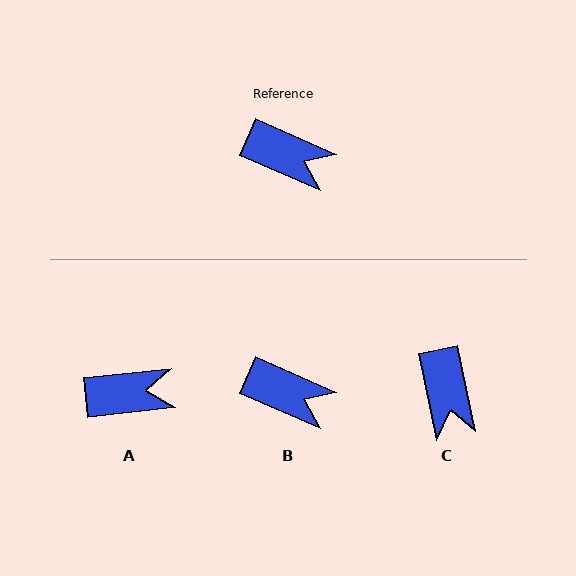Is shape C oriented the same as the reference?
No, it is off by about 55 degrees.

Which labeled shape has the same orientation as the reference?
B.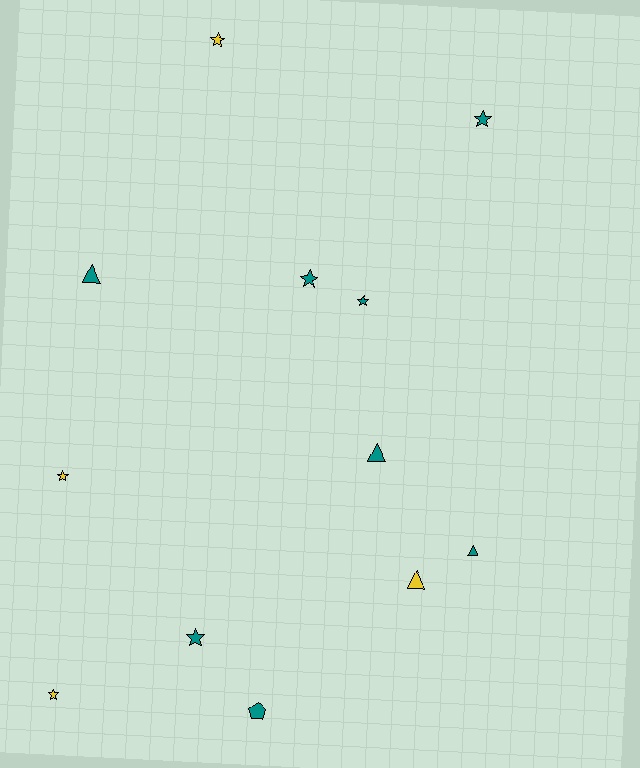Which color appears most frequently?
Teal, with 8 objects.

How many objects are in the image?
There are 12 objects.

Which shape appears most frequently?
Star, with 7 objects.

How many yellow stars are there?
There are 3 yellow stars.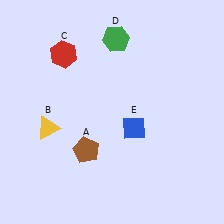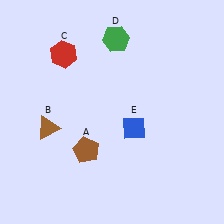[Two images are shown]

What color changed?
The triangle (B) changed from yellow in Image 1 to brown in Image 2.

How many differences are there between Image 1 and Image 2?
There is 1 difference between the two images.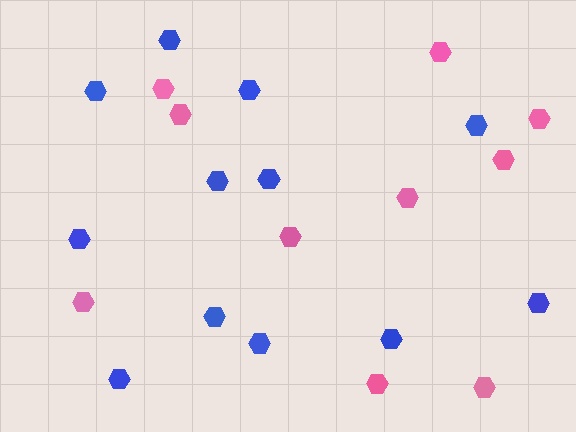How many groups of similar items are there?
There are 2 groups: one group of pink hexagons (10) and one group of blue hexagons (12).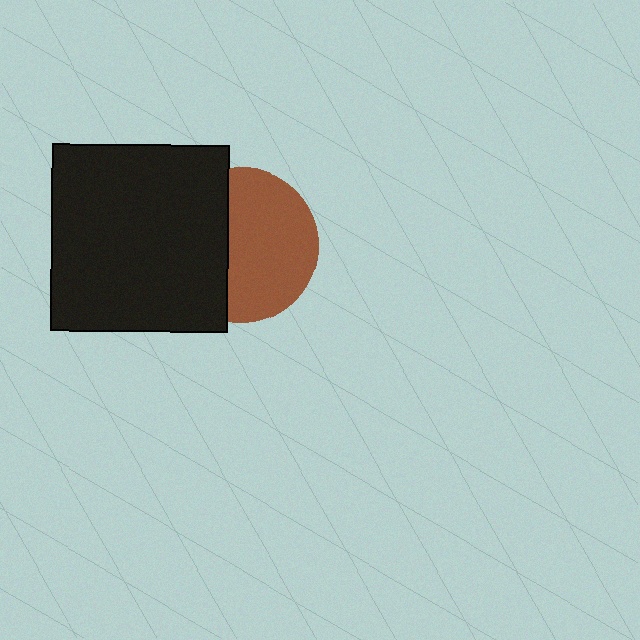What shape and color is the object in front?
The object in front is a black rectangle.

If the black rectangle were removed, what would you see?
You would see the complete brown circle.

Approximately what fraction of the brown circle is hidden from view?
Roughly 39% of the brown circle is hidden behind the black rectangle.